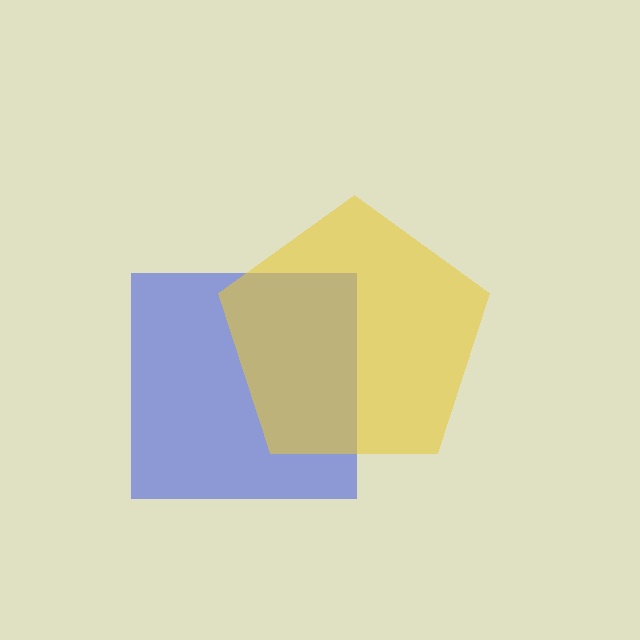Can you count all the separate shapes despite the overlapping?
Yes, there are 2 separate shapes.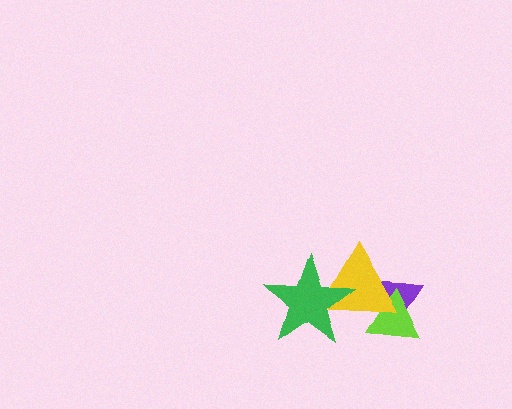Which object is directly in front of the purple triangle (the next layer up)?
The lime triangle is directly in front of the purple triangle.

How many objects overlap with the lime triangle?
2 objects overlap with the lime triangle.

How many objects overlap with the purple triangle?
2 objects overlap with the purple triangle.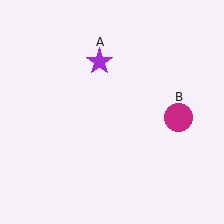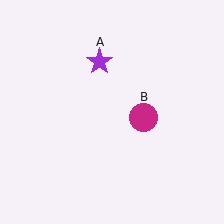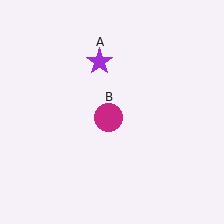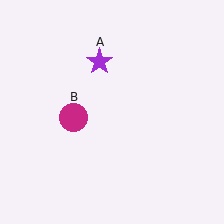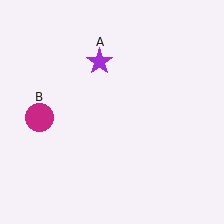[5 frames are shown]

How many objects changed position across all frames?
1 object changed position: magenta circle (object B).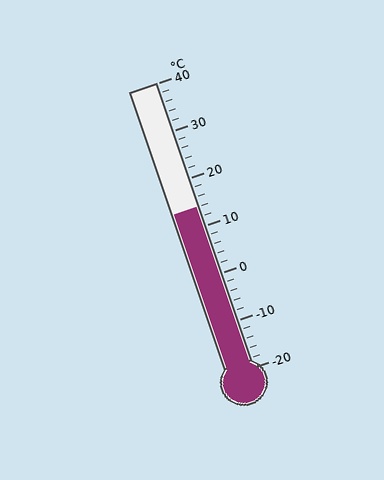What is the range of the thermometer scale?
The thermometer scale ranges from -20°C to 40°C.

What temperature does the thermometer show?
The thermometer shows approximately 14°C.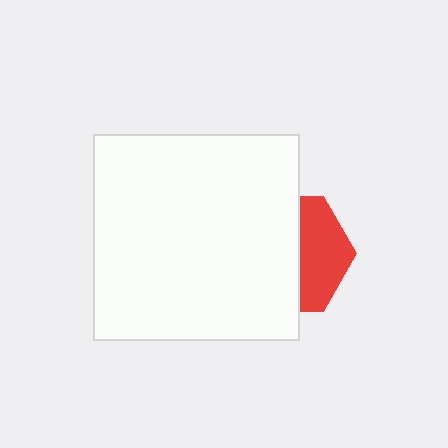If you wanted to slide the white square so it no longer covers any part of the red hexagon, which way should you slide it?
Slide it left — that is the most direct way to separate the two shapes.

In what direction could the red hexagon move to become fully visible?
The red hexagon could move right. That would shift it out from behind the white square entirely.